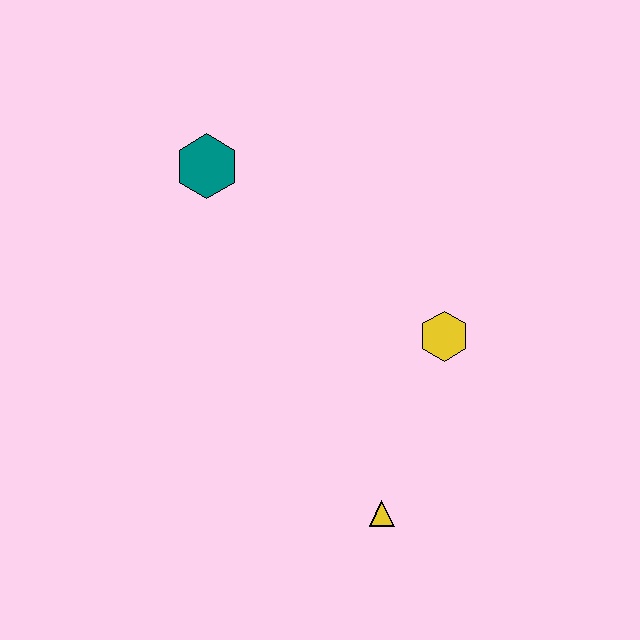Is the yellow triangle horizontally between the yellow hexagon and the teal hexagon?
Yes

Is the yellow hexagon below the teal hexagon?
Yes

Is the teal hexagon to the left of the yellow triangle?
Yes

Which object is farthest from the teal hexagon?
The yellow triangle is farthest from the teal hexagon.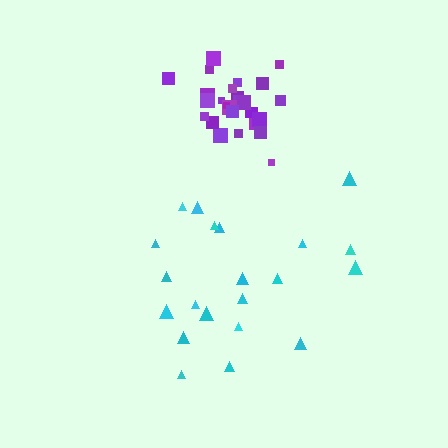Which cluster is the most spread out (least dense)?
Cyan.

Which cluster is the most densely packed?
Purple.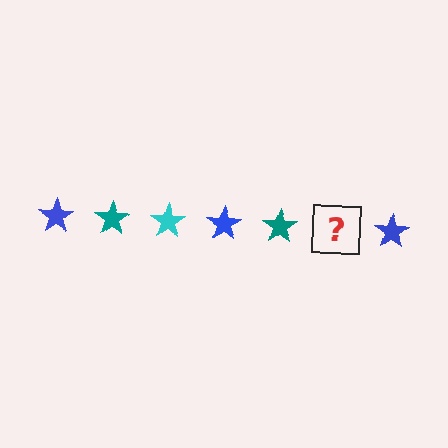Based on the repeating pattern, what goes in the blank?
The blank should be a cyan star.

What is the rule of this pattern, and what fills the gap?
The rule is that the pattern cycles through blue, teal, cyan stars. The gap should be filled with a cyan star.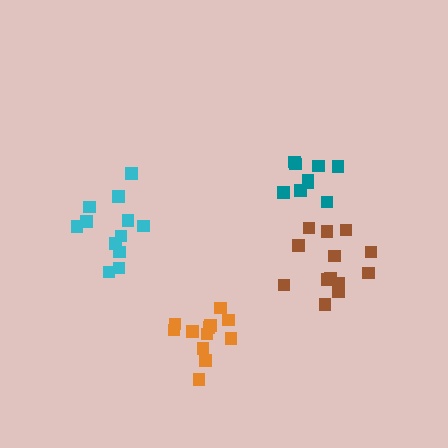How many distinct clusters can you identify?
There are 4 distinct clusters.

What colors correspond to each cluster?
The clusters are colored: brown, teal, orange, cyan.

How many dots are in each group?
Group 1: 13 dots, Group 2: 9 dots, Group 3: 12 dots, Group 4: 12 dots (46 total).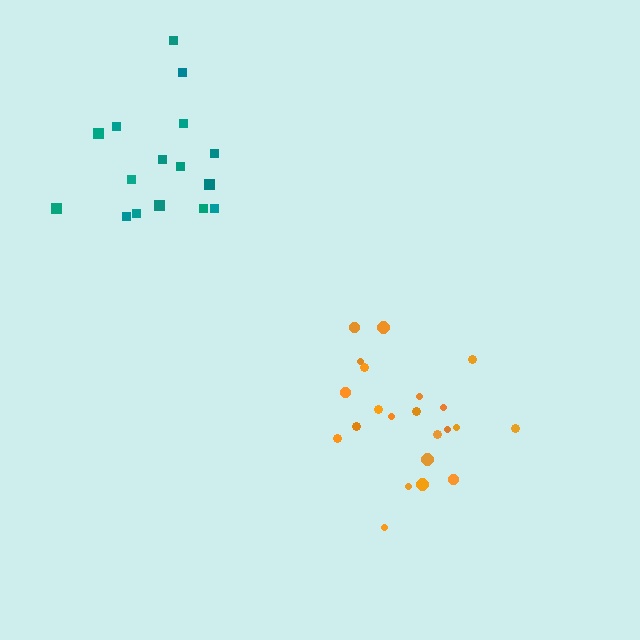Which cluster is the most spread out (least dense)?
Teal.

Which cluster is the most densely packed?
Orange.